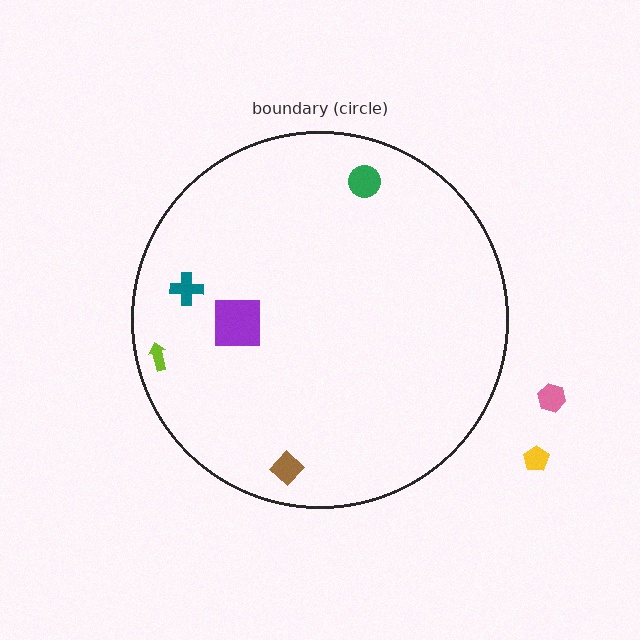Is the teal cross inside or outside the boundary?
Inside.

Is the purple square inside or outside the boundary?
Inside.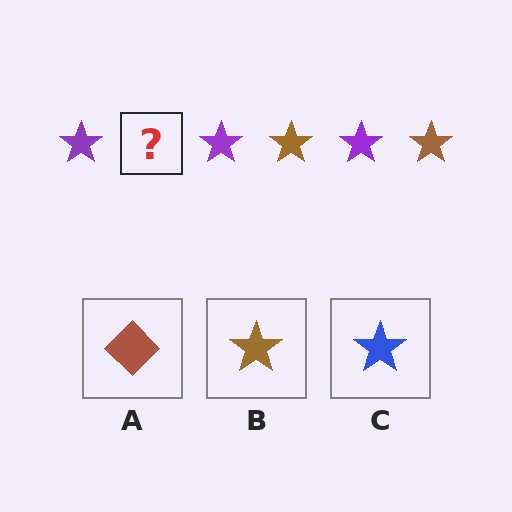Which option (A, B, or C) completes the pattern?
B.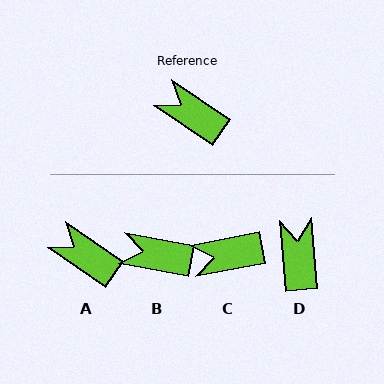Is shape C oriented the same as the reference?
No, it is off by about 46 degrees.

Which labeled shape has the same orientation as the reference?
A.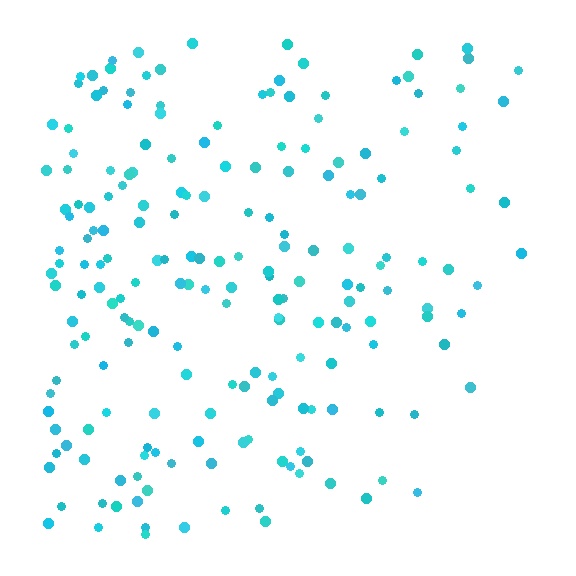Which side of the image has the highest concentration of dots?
The left.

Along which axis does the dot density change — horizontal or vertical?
Horizontal.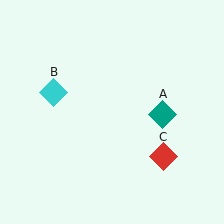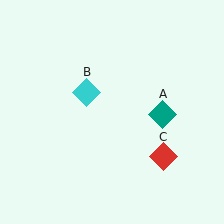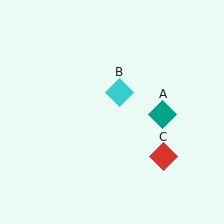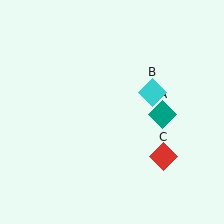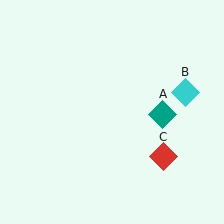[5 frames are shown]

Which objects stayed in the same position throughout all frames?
Teal diamond (object A) and red diamond (object C) remained stationary.